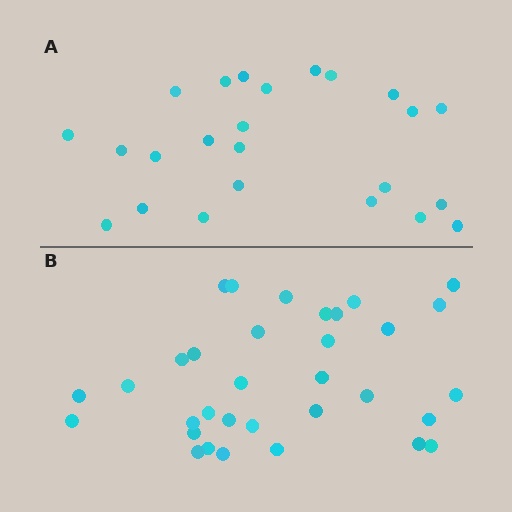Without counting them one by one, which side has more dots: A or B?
Region B (the bottom region) has more dots.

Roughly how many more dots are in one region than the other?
Region B has roughly 8 or so more dots than region A.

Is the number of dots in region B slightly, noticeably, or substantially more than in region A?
Region B has noticeably more, but not dramatically so. The ratio is roughly 1.4 to 1.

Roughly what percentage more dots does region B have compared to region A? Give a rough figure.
About 40% more.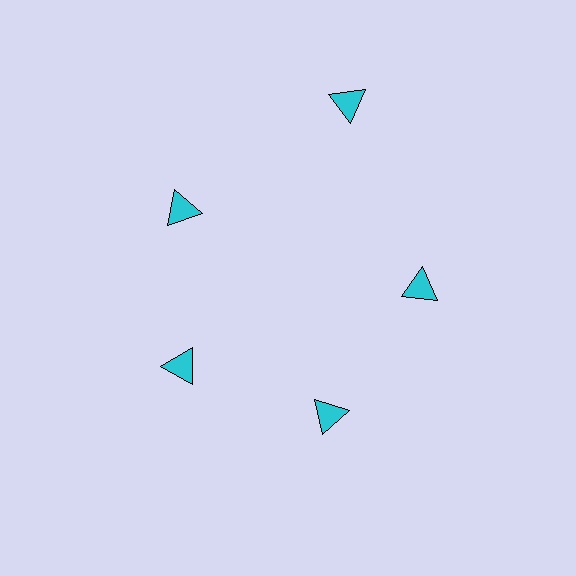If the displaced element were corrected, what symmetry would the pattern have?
It would have 5-fold rotational symmetry — the pattern would map onto itself every 72 degrees.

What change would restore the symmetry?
The symmetry would be restored by moving it inward, back onto the ring so that all 5 triangles sit at equal angles and equal distance from the center.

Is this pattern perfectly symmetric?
No. The 5 cyan triangles are arranged in a ring, but one element near the 1 o'clock position is pushed outward from the center, breaking the 5-fold rotational symmetry.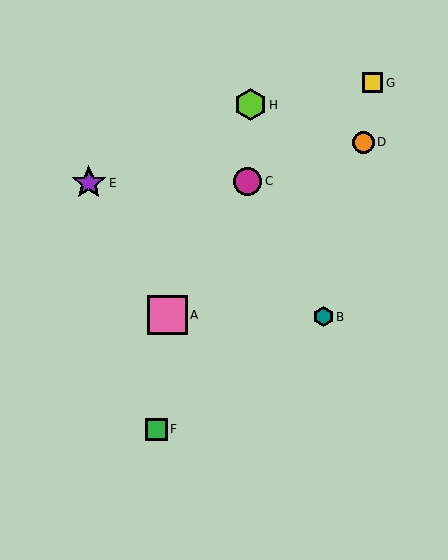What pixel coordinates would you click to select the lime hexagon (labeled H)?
Click at (250, 105) to select the lime hexagon H.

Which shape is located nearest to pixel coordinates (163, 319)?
The pink square (labeled A) at (167, 315) is nearest to that location.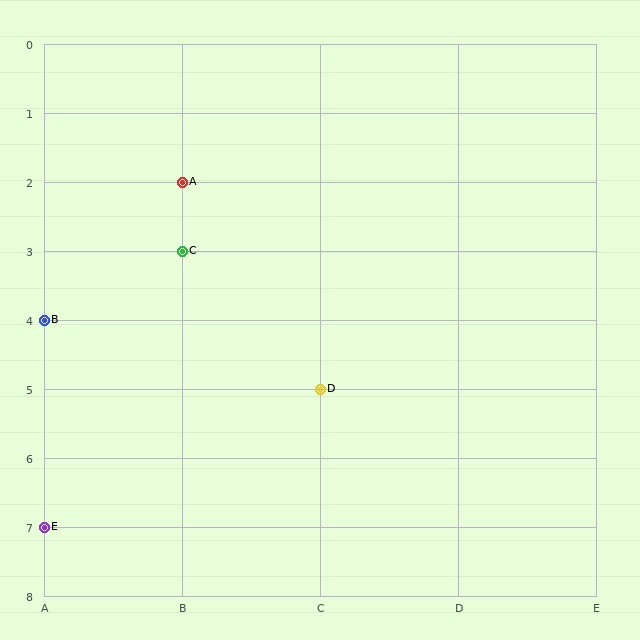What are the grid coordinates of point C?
Point C is at grid coordinates (B, 3).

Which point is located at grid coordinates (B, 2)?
Point A is at (B, 2).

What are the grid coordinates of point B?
Point B is at grid coordinates (A, 4).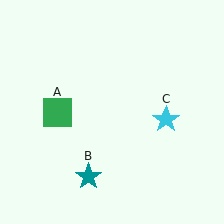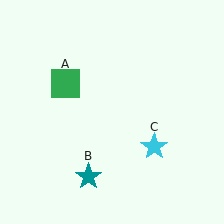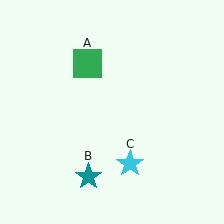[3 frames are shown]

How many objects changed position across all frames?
2 objects changed position: green square (object A), cyan star (object C).